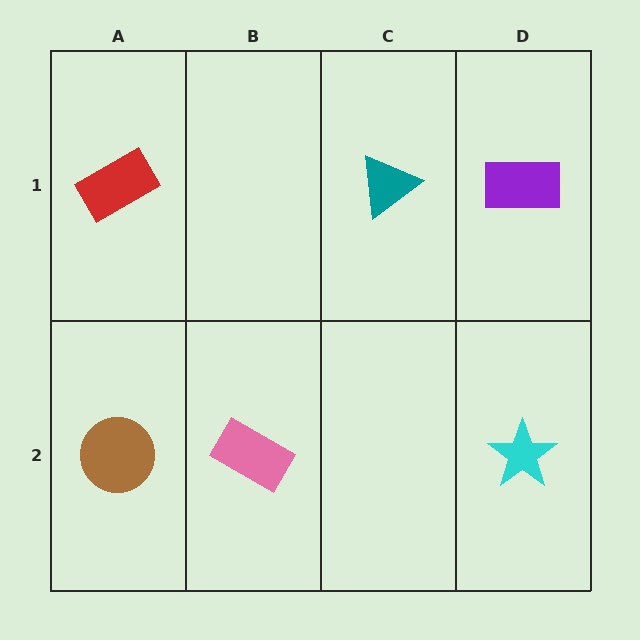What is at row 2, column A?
A brown circle.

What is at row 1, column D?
A purple rectangle.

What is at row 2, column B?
A pink rectangle.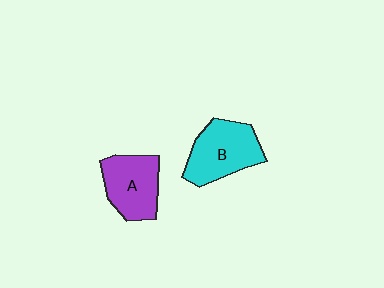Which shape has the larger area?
Shape B (cyan).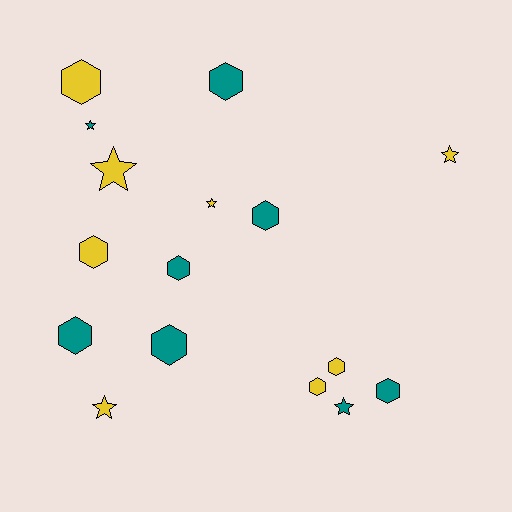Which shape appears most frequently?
Hexagon, with 10 objects.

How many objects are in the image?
There are 16 objects.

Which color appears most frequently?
Yellow, with 8 objects.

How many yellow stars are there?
There are 4 yellow stars.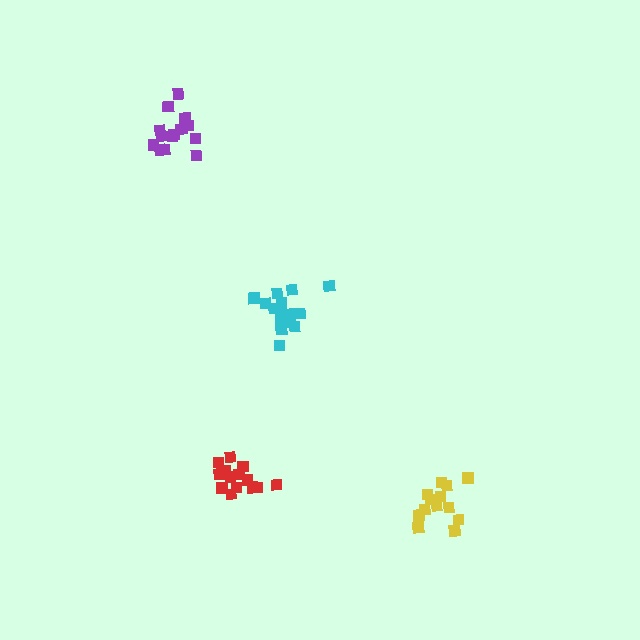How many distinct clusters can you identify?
There are 4 distinct clusters.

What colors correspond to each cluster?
The clusters are colored: cyan, yellow, red, purple.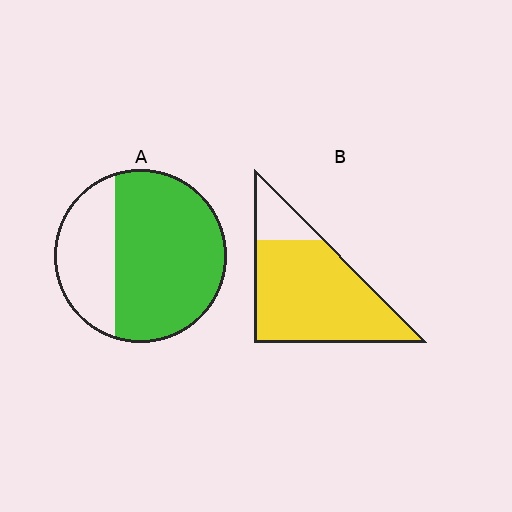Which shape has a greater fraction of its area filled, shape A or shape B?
Shape B.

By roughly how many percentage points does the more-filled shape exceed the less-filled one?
By roughly 15 percentage points (B over A).